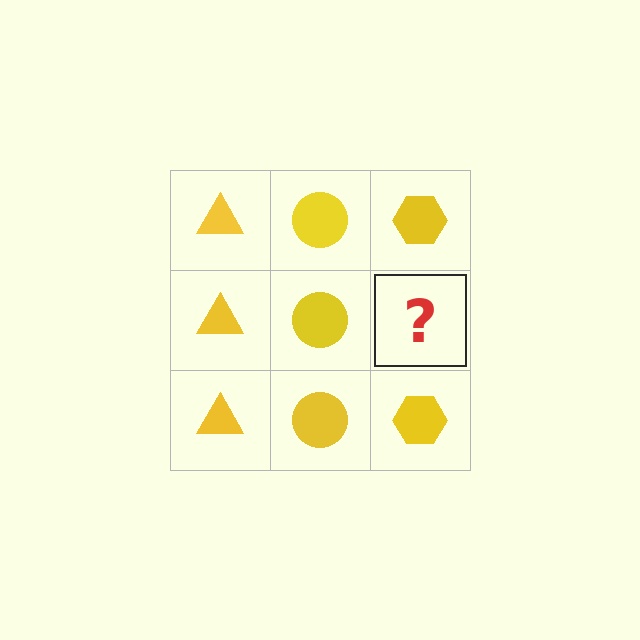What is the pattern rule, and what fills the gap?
The rule is that each column has a consistent shape. The gap should be filled with a yellow hexagon.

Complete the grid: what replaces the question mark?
The question mark should be replaced with a yellow hexagon.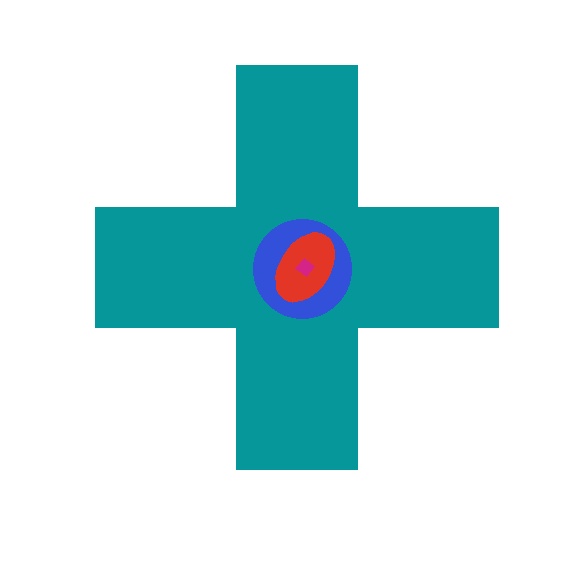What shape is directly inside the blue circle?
The red ellipse.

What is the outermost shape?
The teal cross.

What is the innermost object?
The magenta diamond.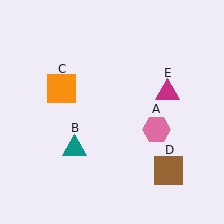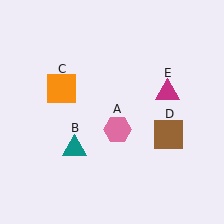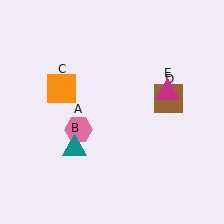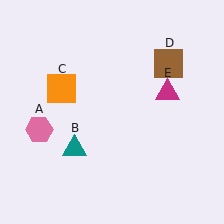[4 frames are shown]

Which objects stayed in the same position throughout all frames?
Teal triangle (object B) and orange square (object C) and magenta triangle (object E) remained stationary.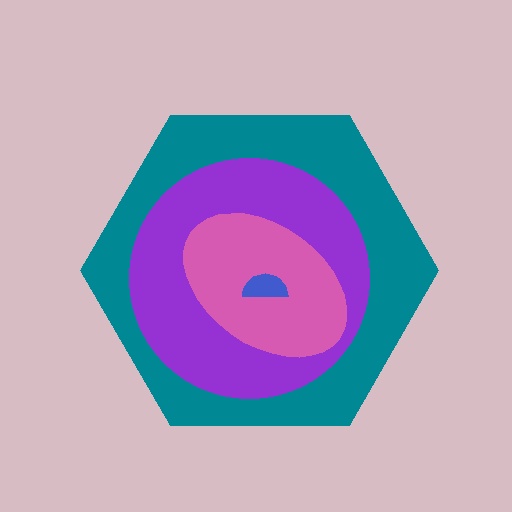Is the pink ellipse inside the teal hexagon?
Yes.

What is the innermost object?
The blue semicircle.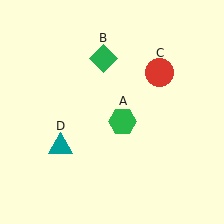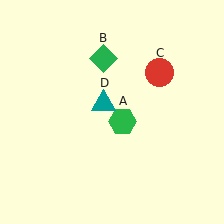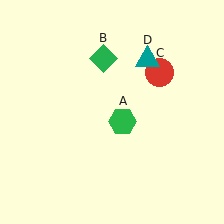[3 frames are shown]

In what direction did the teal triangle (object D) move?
The teal triangle (object D) moved up and to the right.